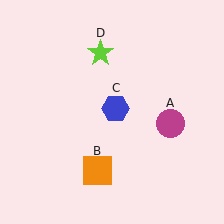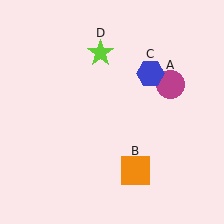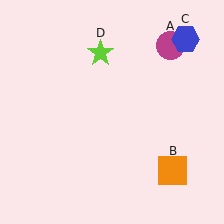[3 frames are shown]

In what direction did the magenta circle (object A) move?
The magenta circle (object A) moved up.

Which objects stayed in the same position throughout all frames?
Lime star (object D) remained stationary.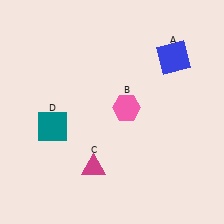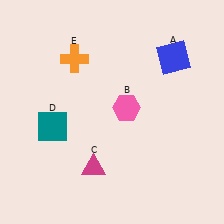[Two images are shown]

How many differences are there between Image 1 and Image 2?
There is 1 difference between the two images.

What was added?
An orange cross (E) was added in Image 2.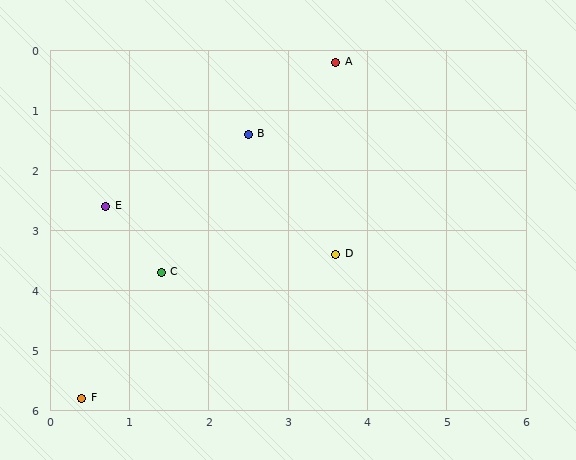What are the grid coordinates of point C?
Point C is at approximately (1.4, 3.7).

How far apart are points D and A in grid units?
Points D and A are about 3.2 grid units apart.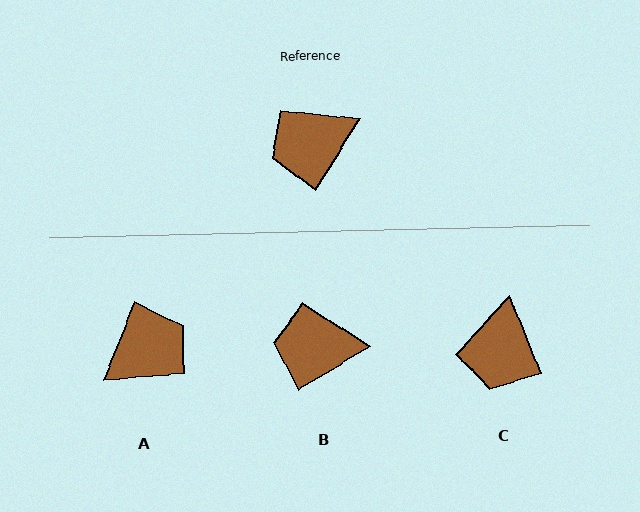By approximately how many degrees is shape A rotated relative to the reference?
Approximately 170 degrees clockwise.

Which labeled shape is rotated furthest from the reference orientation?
A, about 170 degrees away.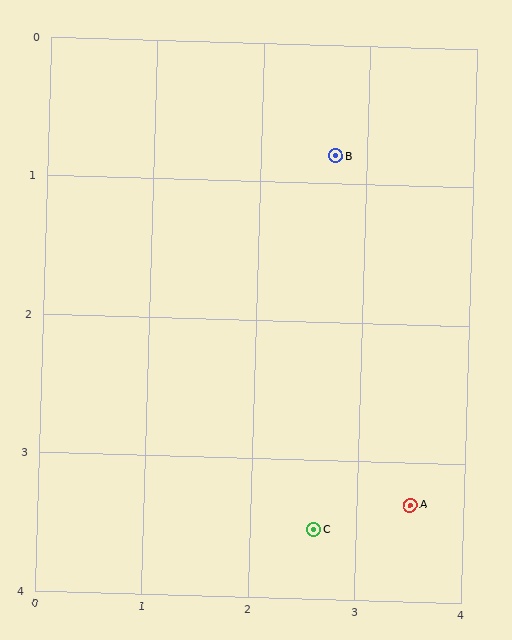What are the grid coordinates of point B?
Point B is at approximately (2.7, 0.8).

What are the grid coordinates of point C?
Point C is at approximately (2.6, 3.5).